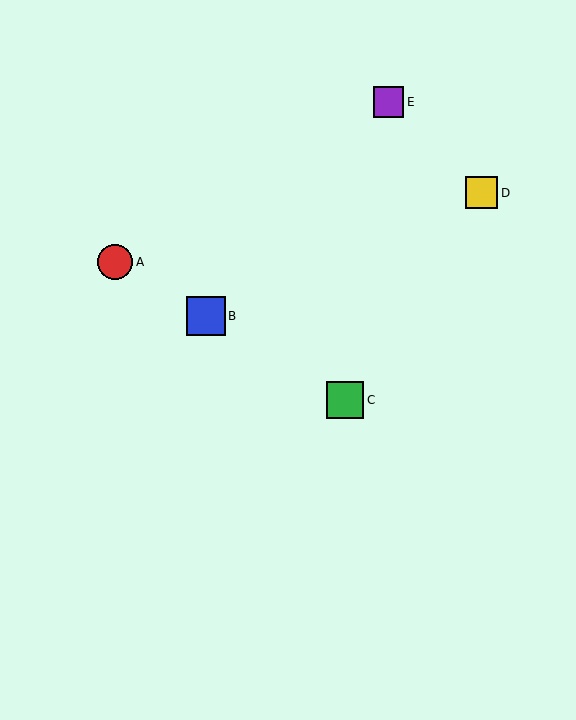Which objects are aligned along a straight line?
Objects A, B, C are aligned along a straight line.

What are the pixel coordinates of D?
Object D is at (482, 193).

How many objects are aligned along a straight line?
3 objects (A, B, C) are aligned along a straight line.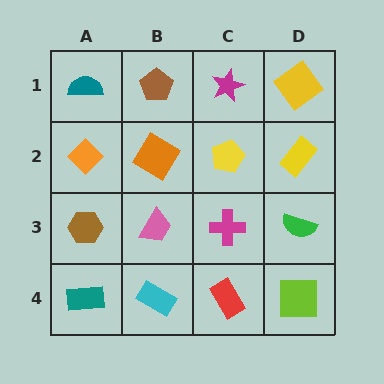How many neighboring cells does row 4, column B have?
3.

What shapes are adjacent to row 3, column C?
A yellow pentagon (row 2, column C), a red rectangle (row 4, column C), a pink trapezoid (row 3, column B), a green semicircle (row 3, column D).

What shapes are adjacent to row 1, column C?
A yellow pentagon (row 2, column C), a brown pentagon (row 1, column B), a yellow diamond (row 1, column D).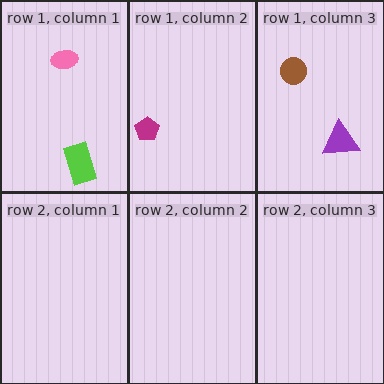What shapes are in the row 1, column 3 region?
The brown circle, the purple triangle.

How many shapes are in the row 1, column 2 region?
1.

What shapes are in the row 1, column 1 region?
The lime rectangle, the pink ellipse.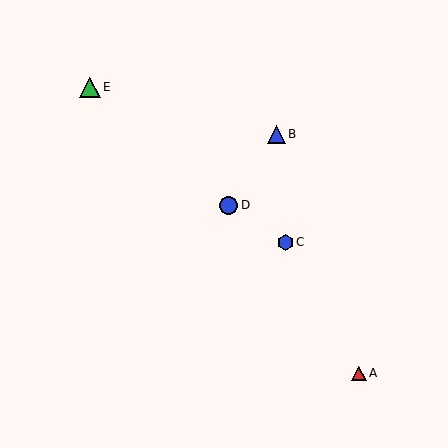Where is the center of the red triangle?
The center of the red triangle is at (359, 373).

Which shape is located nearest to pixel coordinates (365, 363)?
The red triangle (labeled A) at (359, 373) is nearest to that location.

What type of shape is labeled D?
Shape D is a blue circle.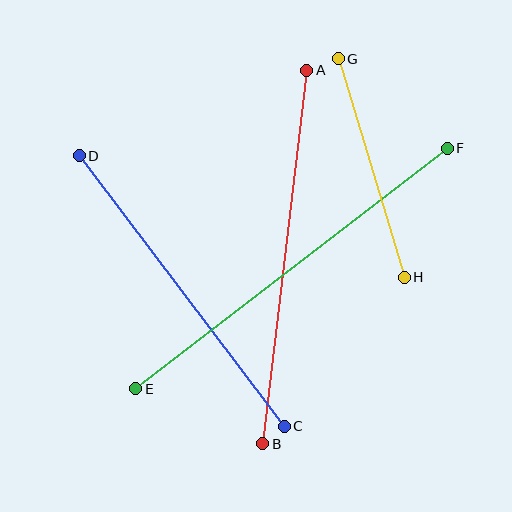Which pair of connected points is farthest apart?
Points E and F are farthest apart.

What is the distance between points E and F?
The distance is approximately 394 pixels.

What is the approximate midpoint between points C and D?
The midpoint is at approximately (182, 291) pixels.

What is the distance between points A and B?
The distance is approximately 376 pixels.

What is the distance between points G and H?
The distance is approximately 228 pixels.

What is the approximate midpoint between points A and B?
The midpoint is at approximately (285, 257) pixels.